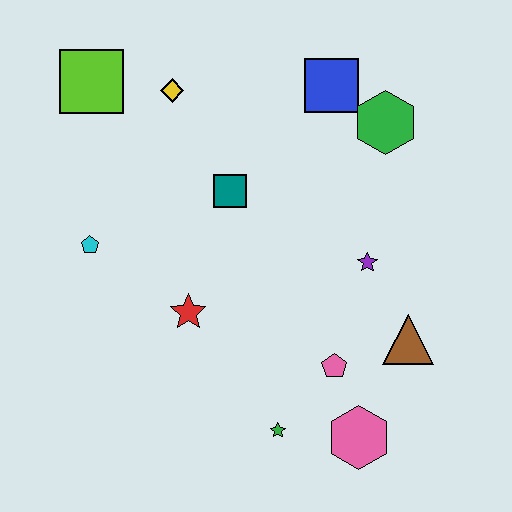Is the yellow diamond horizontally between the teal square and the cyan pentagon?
Yes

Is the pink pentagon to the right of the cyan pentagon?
Yes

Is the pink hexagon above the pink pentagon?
No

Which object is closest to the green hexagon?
The blue square is closest to the green hexagon.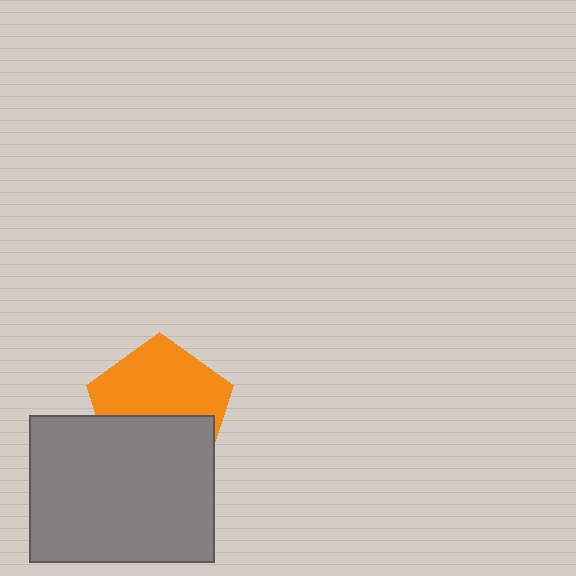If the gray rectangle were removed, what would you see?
You would see the complete orange pentagon.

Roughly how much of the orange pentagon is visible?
About half of it is visible (roughly 58%).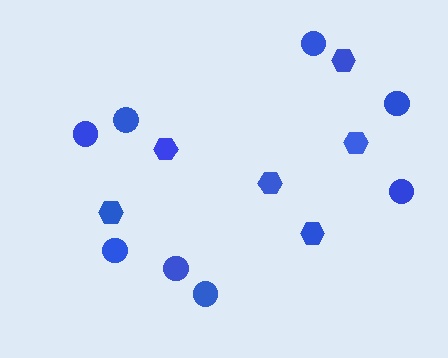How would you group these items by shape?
There are 2 groups: one group of hexagons (6) and one group of circles (8).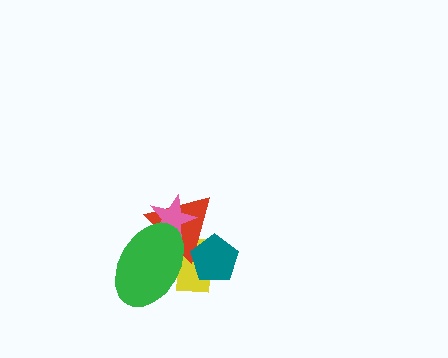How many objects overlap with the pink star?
2 objects overlap with the pink star.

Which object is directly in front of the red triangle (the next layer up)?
The pink star is directly in front of the red triangle.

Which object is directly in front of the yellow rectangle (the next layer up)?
The red triangle is directly in front of the yellow rectangle.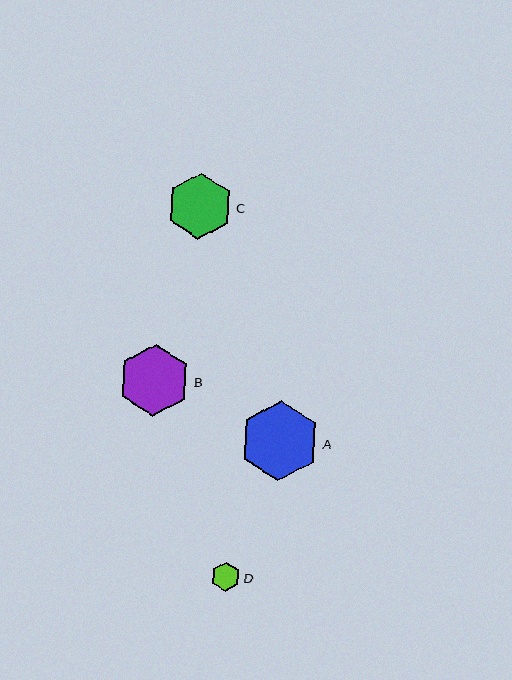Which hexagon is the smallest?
Hexagon D is the smallest with a size of approximately 29 pixels.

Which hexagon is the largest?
Hexagon A is the largest with a size of approximately 80 pixels.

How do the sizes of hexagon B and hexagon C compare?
Hexagon B and hexagon C are approximately the same size.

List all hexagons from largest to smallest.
From largest to smallest: A, B, C, D.